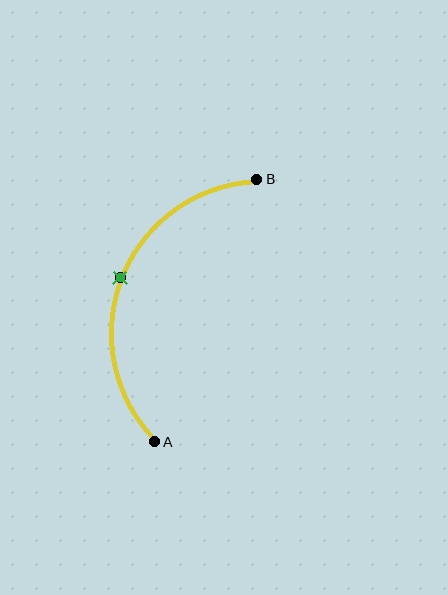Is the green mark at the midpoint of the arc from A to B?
Yes. The green mark lies on the arc at equal arc-length from both A and B — it is the arc midpoint.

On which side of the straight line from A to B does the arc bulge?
The arc bulges to the left of the straight line connecting A and B.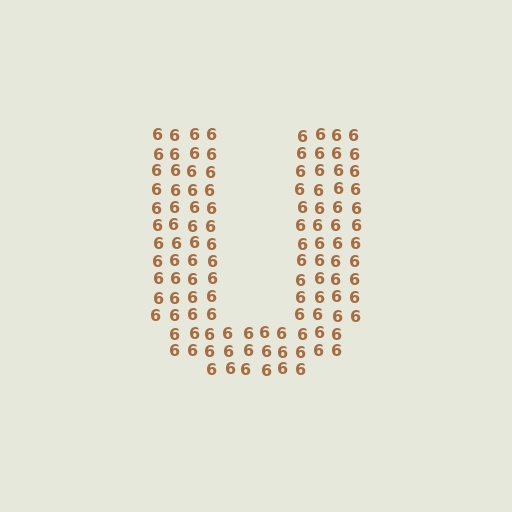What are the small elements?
The small elements are digit 6's.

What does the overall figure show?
The overall figure shows the letter U.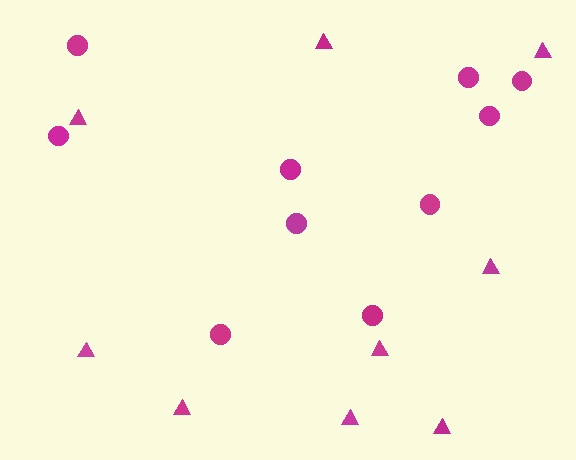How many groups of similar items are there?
There are 2 groups: one group of circles (10) and one group of triangles (9).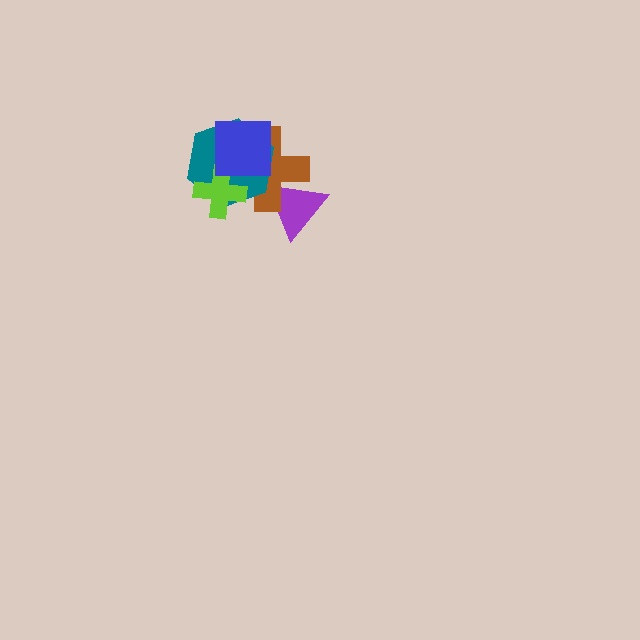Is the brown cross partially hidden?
Yes, it is partially covered by another shape.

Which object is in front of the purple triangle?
The brown cross is in front of the purple triangle.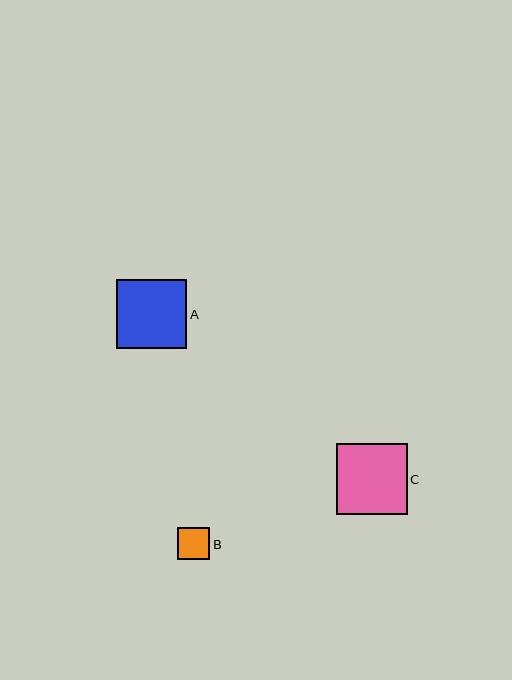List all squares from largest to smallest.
From largest to smallest: C, A, B.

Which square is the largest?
Square C is the largest with a size of approximately 71 pixels.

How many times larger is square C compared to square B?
Square C is approximately 2.2 times the size of square B.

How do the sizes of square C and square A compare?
Square C and square A are approximately the same size.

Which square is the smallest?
Square B is the smallest with a size of approximately 32 pixels.